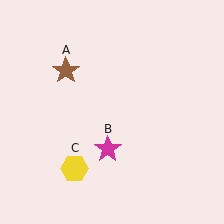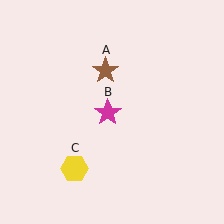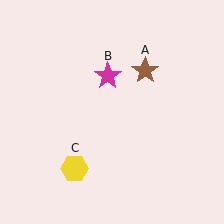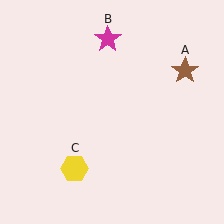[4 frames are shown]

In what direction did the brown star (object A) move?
The brown star (object A) moved right.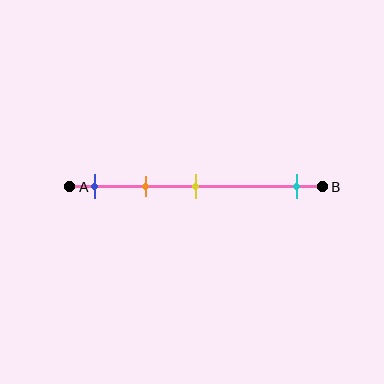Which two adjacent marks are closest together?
The blue and orange marks are the closest adjacent pair.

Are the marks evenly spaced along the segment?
No, the marks are not evenly spaced.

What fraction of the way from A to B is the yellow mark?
The yellow mark is approximately 50% (0.5) of the way from A to B.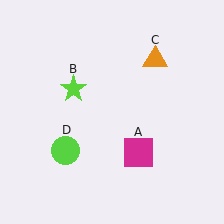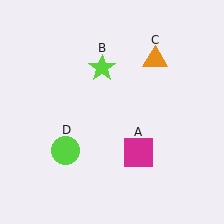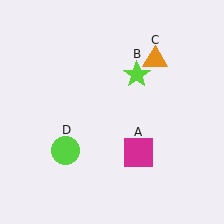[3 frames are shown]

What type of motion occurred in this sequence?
The lime star (object B) rotated clockwise around the center of the scene.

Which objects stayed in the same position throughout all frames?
Magenta square (object A) and orange triangle (object C) and lime circle (object D) remained stationary.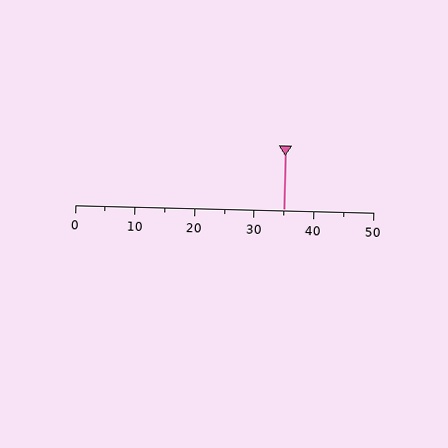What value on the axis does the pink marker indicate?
The marker indicates approximately 35.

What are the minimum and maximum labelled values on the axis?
The axis runs from 0 to 50.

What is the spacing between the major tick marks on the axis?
The major ticks are spaced 10 apart.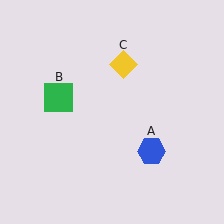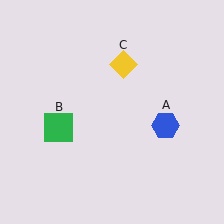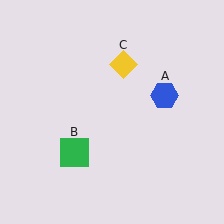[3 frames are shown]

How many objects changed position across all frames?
2 objects changed position: blue hexagon (object A), green square (object B).